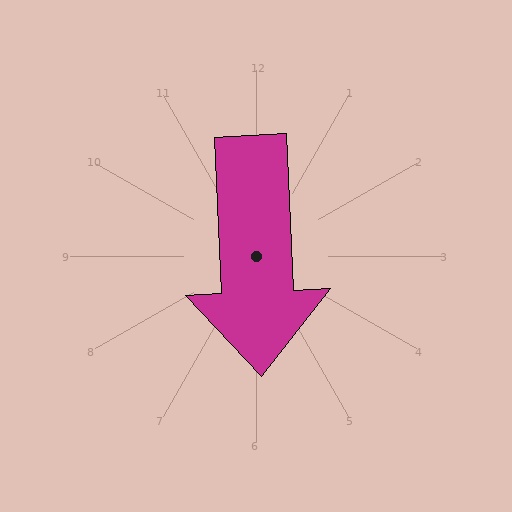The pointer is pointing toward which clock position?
Roughly 6 o'clock.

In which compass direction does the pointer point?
South.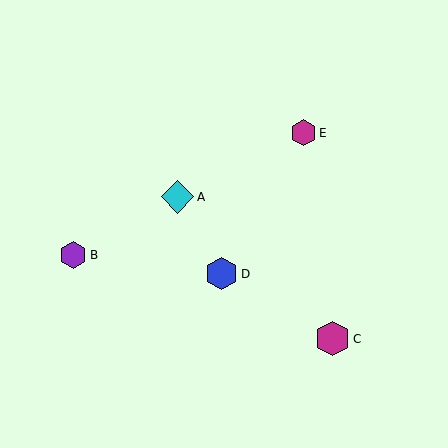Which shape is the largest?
The magenta hexagon (labeled C) is the largest.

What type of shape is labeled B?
Shape B is a purple hexagon.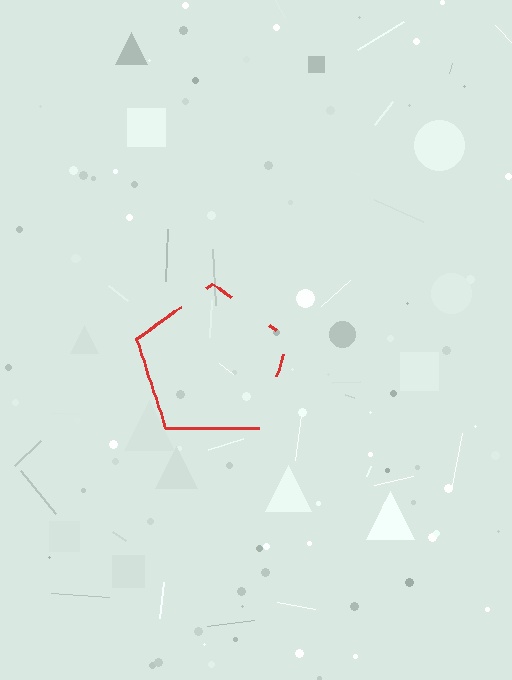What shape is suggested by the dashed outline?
The dashed outline suggests a pentagon.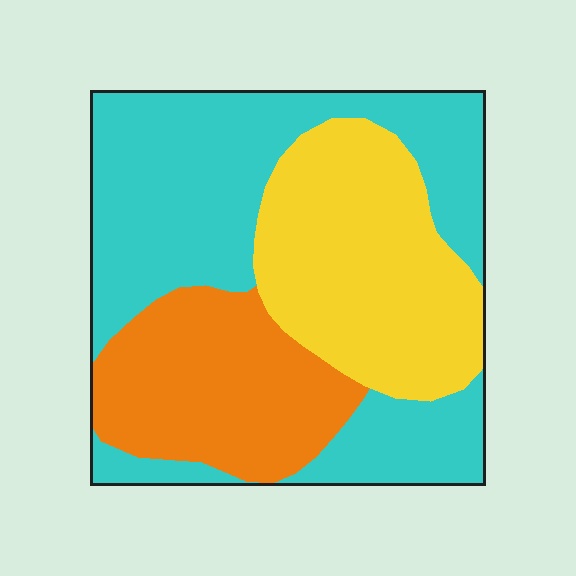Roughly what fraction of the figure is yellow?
Yellow takes up about one third (1/3) of the figure.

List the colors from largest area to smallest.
From largest to smallest: cyan, yellow, orange.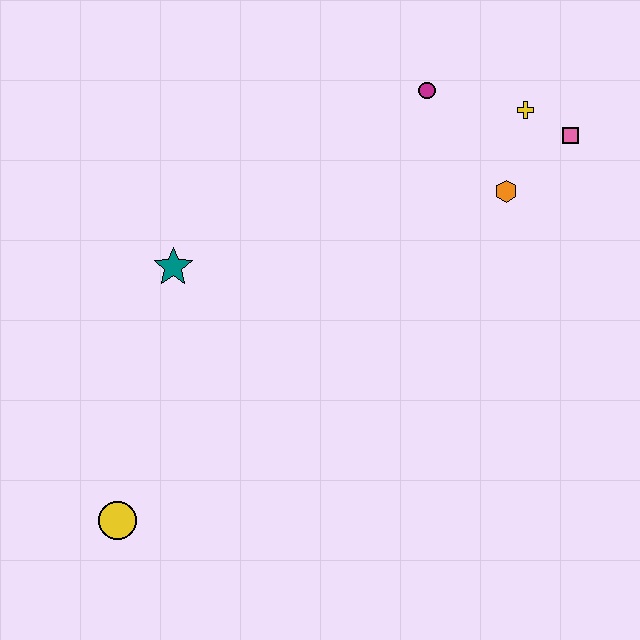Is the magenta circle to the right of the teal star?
Yes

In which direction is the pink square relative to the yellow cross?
The pink square is to the right of the yellow cross.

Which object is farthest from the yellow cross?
The yellow circle is farthest from the yellow cross.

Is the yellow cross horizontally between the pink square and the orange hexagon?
Yes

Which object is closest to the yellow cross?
The pink square is closest to the yellow cross.